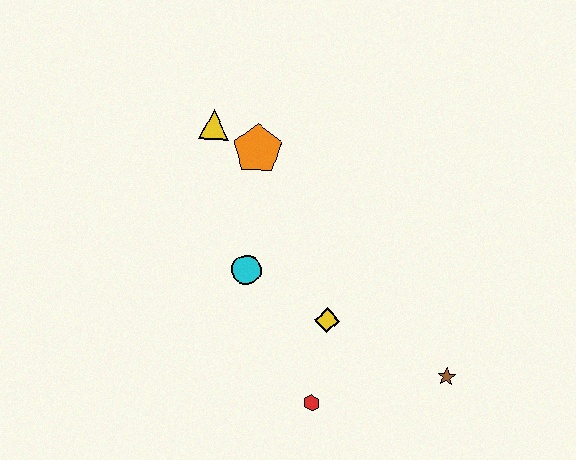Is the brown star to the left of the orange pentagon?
No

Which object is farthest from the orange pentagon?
The brown star is farthest from the orange pentagon.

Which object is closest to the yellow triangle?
The orange pentagon is closest to the yellow triangle.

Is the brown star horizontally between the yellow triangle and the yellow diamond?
No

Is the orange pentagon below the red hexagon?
No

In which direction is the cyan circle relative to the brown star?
The cyan circle is to the left of the brown star.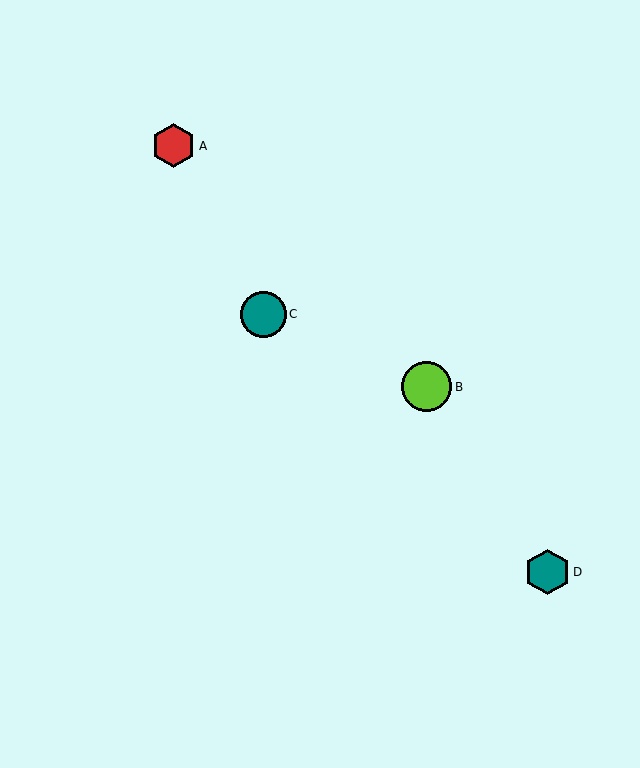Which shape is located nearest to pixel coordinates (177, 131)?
The red hexagon (labeled A) at (174, 146) is nearest to that location.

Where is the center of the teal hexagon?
The center of the teal hexagon is at (547, 572).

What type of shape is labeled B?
Shape B is a lime circle.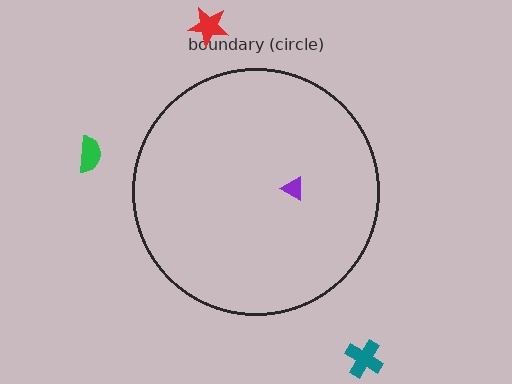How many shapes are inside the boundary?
1 inside, 3 outside.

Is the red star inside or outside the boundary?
Outside.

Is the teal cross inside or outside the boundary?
Outside.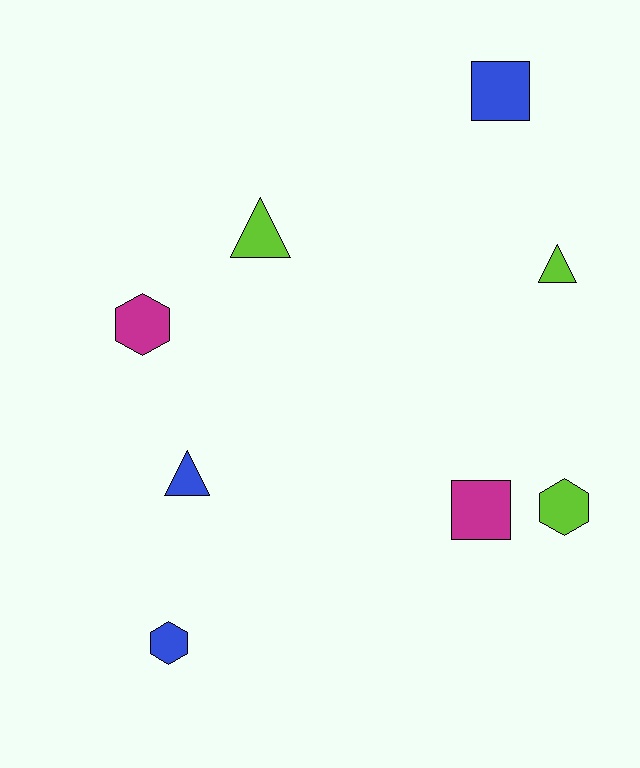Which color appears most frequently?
Lime, with 3 objects.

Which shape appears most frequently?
Hexagon, with 3 objects.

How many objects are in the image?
There are 8 objects.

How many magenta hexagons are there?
There is 1 magenta hexagon.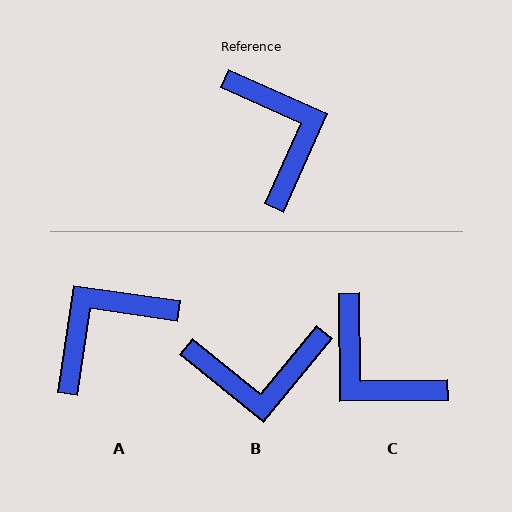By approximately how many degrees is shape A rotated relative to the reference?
Approximately 106 degrees counter-clockwise.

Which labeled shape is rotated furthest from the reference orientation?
C, about 155 degrees away.